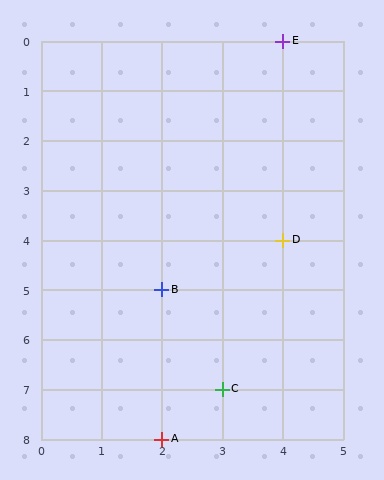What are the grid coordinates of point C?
Point C is at grid coordinates (3, 7).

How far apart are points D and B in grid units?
Points D and B are 2 columns and 1 row apart (about 2.2 grid units diagonally).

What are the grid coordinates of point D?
Point D is at grid coordinates (4, 4).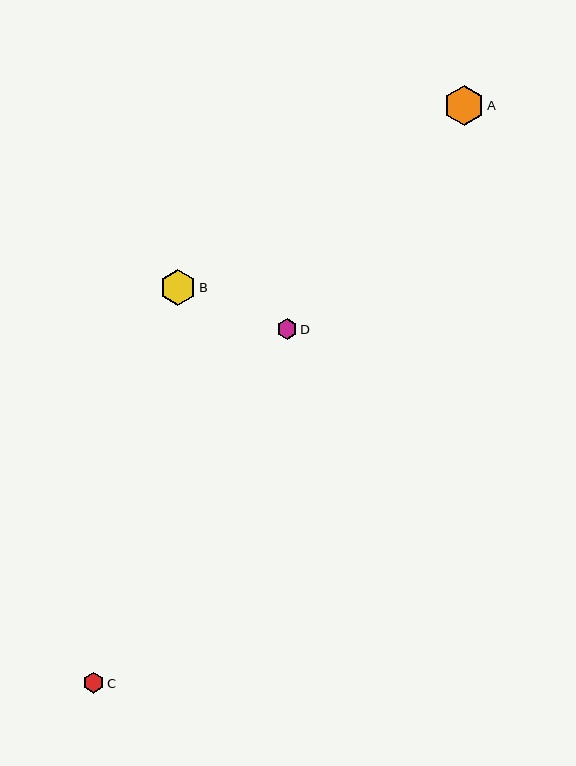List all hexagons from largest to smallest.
From largest to smallest: A, B, C, D.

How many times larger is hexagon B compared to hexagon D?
Hexagon B is approximately 1.7 times the size of hexagon D.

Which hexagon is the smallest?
Hexagon D is the smallest with a size of approximately 20 pixels.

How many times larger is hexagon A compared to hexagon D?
Hexagon A is approximately 2.0 times the size of hexagon D.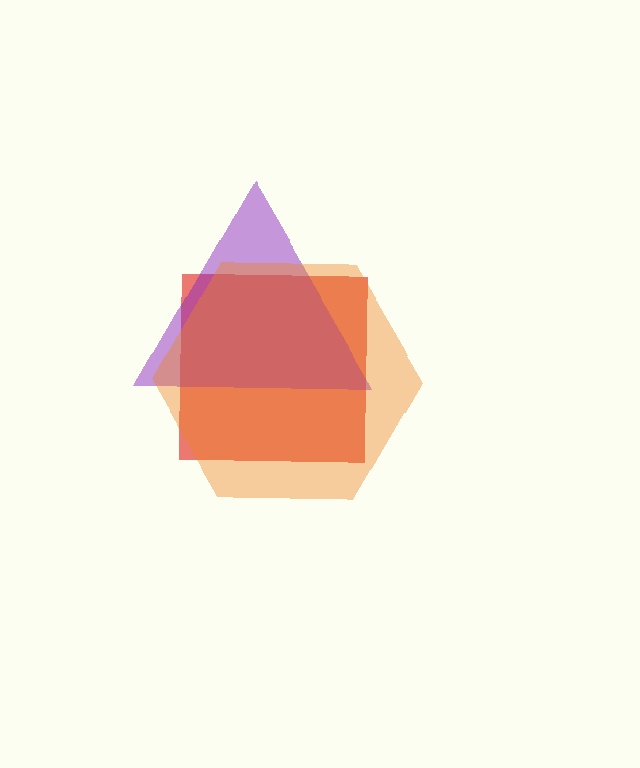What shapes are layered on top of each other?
The layered shapes are: a red square, a purple triangle, an orange hexagon.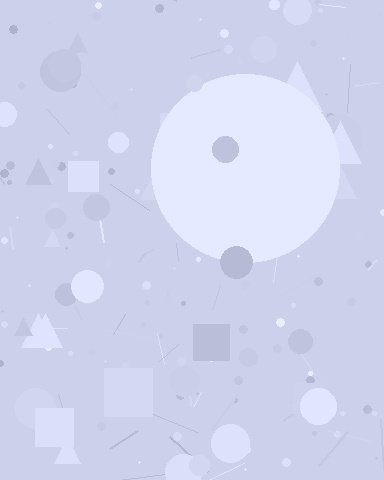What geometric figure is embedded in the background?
A circle is embedded in the background.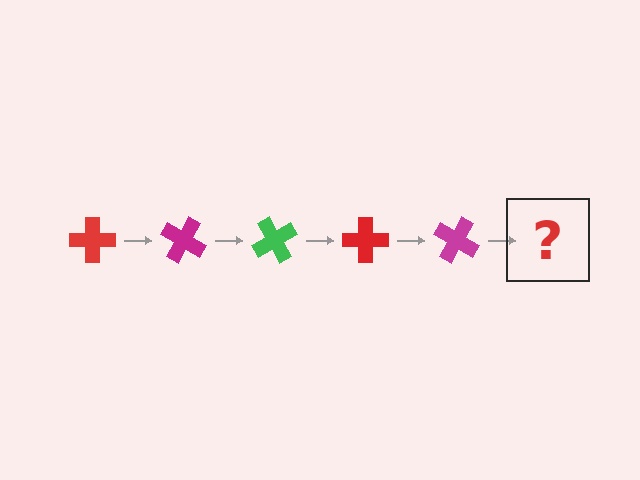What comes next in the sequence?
The next element should be a green cross, rotated 150 degrees from the start.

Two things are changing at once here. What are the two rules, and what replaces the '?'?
The two rules are that it rotates 30 degrees each step and the color cycles through red, magenta, and green. The '?' should be a green cross, rotated 150 degrees from the start.